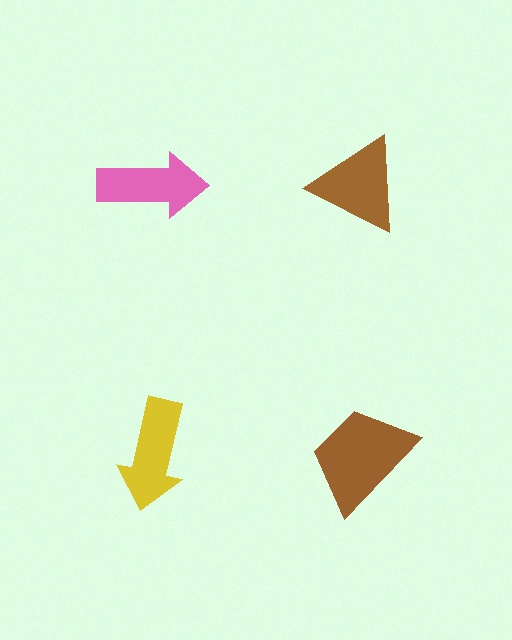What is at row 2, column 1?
A yellow arrow.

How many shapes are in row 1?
2 shapes.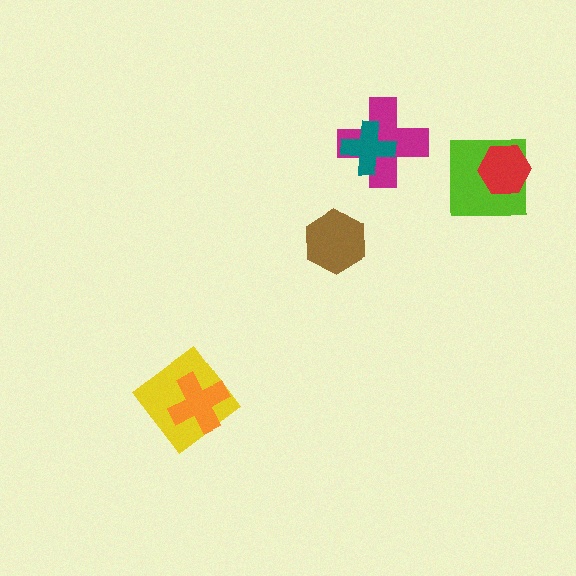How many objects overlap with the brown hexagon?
0 objects overlap with the brown hexagon.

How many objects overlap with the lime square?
1 object overlaps with the lime square.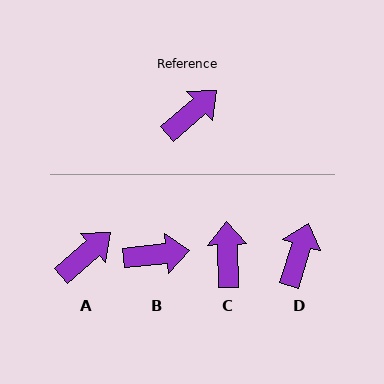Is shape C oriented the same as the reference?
No, it is off by about 51 degrees.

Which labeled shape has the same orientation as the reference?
A.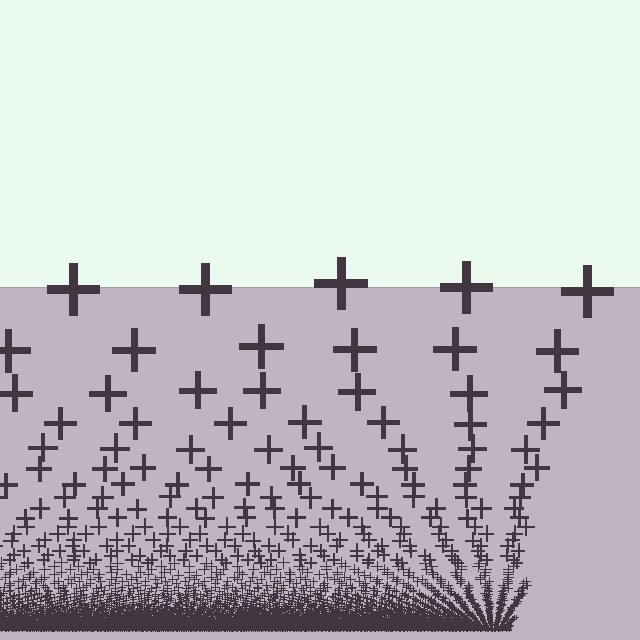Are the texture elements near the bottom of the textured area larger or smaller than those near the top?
Smaller. The gradient is inverted — elements near the bottom are smaller and denser.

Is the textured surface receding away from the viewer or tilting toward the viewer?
The surface appears to tilt toward the viewer. Texture elements get larger and sparser toward the top.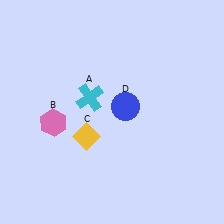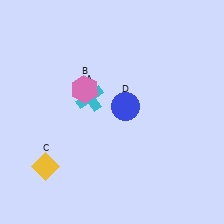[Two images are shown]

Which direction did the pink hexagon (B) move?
The pink hexagon (B) moved up.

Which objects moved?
The objects that moved are: the pink hexagon (B), the yellow diamond (C).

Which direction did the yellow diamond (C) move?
The yellow diamond (C) moved left.